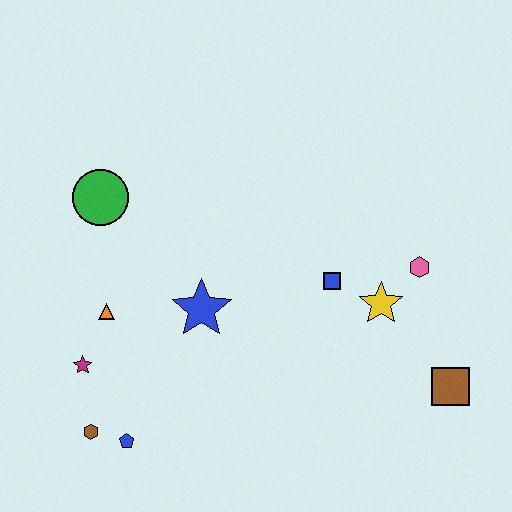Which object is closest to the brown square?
The yellow star is closest to the brown square.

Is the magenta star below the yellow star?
Yes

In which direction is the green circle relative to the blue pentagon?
The green circle is above the blue pentagon.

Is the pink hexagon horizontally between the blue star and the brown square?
Yes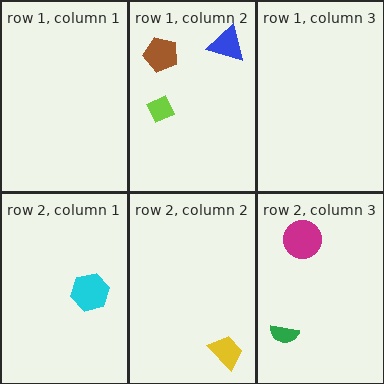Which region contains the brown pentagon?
The row 1, column 2 region.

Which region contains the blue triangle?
The row 1, column 2 region.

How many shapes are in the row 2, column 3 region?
2.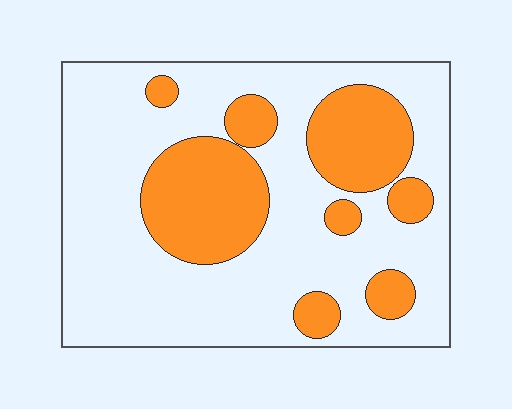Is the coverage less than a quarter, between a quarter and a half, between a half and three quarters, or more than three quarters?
Between a quarter and a half.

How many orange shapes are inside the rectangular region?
8.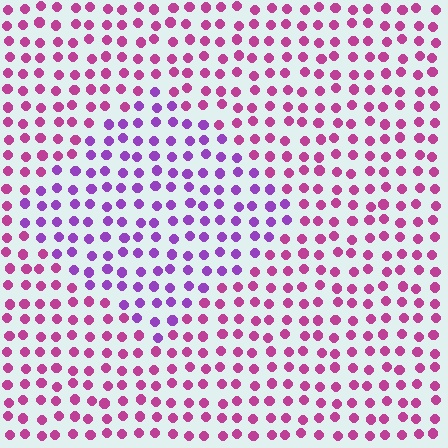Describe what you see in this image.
The image is filled with small magenta elements in a uniform arrangement. A diamond-shaped region is visible where the elements are tinted to a slightly different hue, forming a subtle color boundary.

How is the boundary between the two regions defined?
The boundary is defined purely by a slight shift in hue (about 39 degrees). Spacing, size, and orientation are identical on both sides.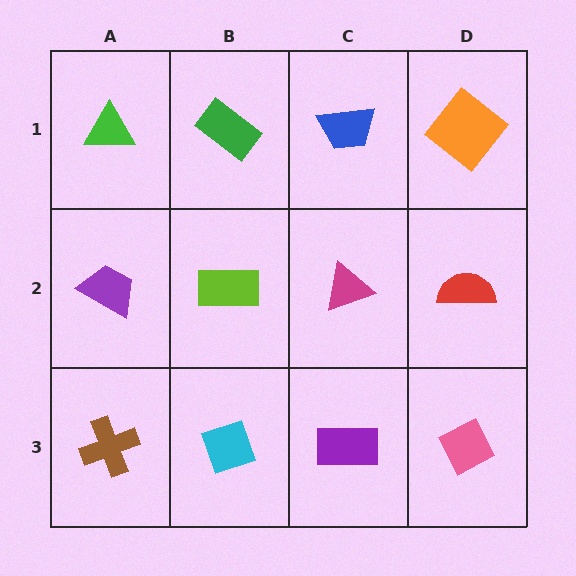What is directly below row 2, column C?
A purple rectangle.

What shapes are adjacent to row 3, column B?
A lime rectangle (row 2, column B), a brown cross (row 3, column A), a purple rectangle (row 3, column C).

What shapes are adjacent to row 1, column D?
A red semicircle (row 2, column D), a blue trapezoid (row 1, column C).